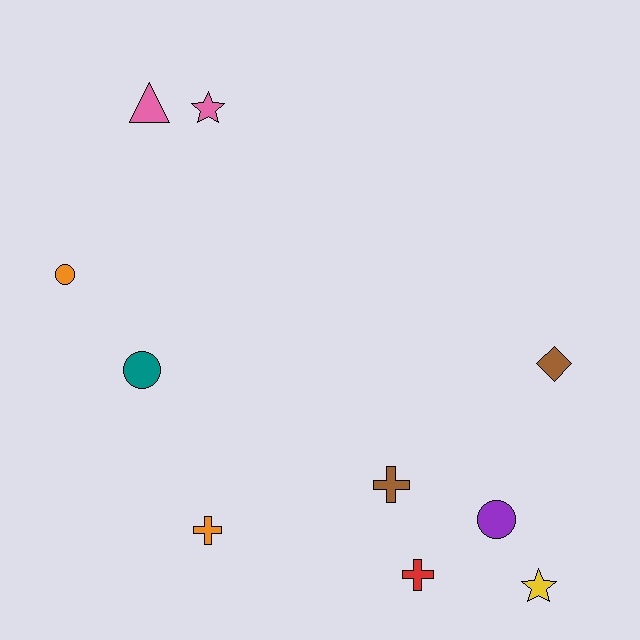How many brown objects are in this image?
There are 2 brown objects.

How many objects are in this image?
There are 10 objects.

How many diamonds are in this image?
There is 1 diamond.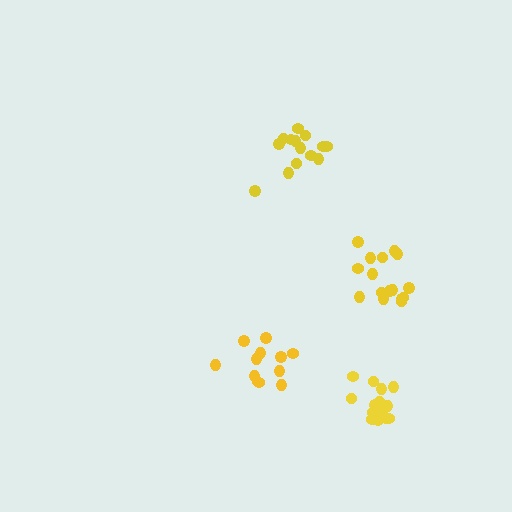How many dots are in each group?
Group 1: 14 dots, Group 2: 15 dots, Group 3: 16 dots, Group 4: 12 dots (57 total).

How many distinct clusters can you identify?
There are 4 distinct clusters.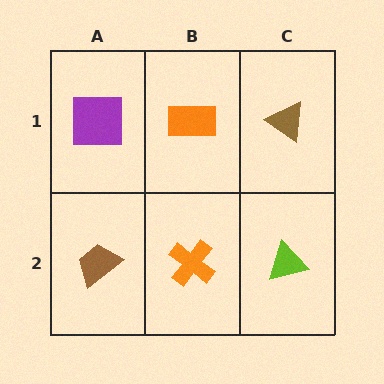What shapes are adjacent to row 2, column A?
A purple square (row 1, column A), an orange cross (row 2, column B).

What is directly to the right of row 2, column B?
A lime triangle.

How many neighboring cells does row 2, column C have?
2.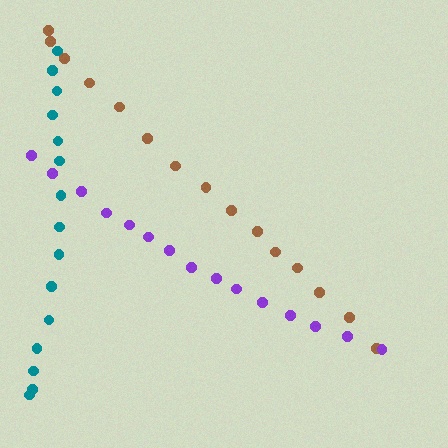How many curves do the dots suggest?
There are 3 distinct paths.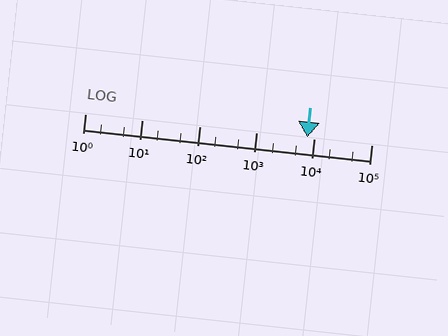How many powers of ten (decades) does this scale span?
The scale spans 5 decades, from 1 to 100000.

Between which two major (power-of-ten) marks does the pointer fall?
The pointer is between 1000 and 10000.